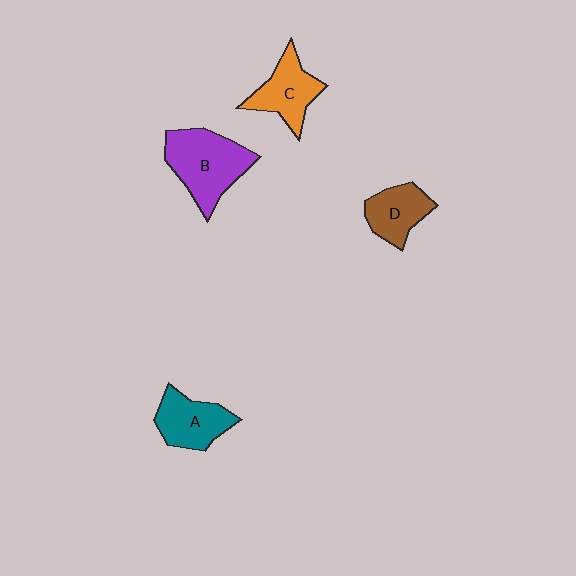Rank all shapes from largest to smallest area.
From largest to smallest: B (purple), A (teal), C (orange), D (brown).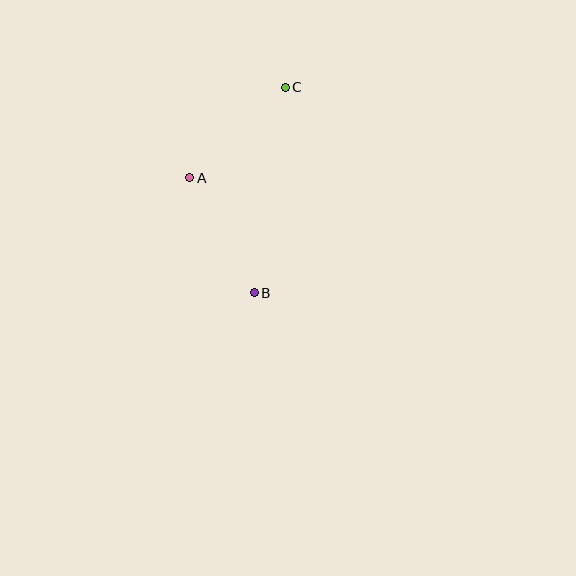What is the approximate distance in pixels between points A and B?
The distance between A and B is approximately 132 pixels.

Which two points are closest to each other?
Points A and C are closest to each other.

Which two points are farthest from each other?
Points B and C are farthest from each other.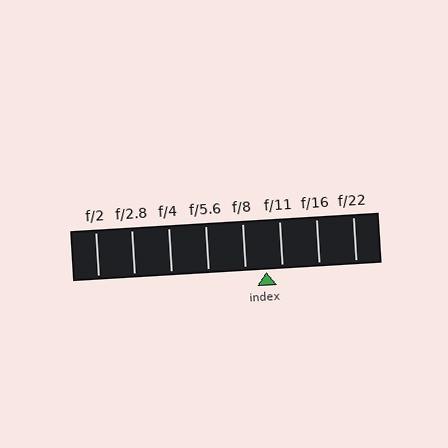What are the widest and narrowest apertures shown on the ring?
The widest aperture shown is f/2 and the narrowest is f/22.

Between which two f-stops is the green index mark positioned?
The index mark is between f/8 and f/11.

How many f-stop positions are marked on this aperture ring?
There are 8 f-stop positions marked.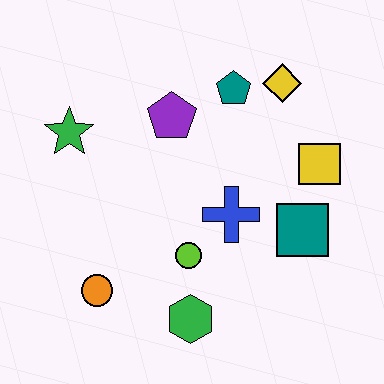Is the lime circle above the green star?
No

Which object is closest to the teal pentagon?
The yellow diamond is closest to the teal pentagon.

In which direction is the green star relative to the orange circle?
The green star is above the orange circle.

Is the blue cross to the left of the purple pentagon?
No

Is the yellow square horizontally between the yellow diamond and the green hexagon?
No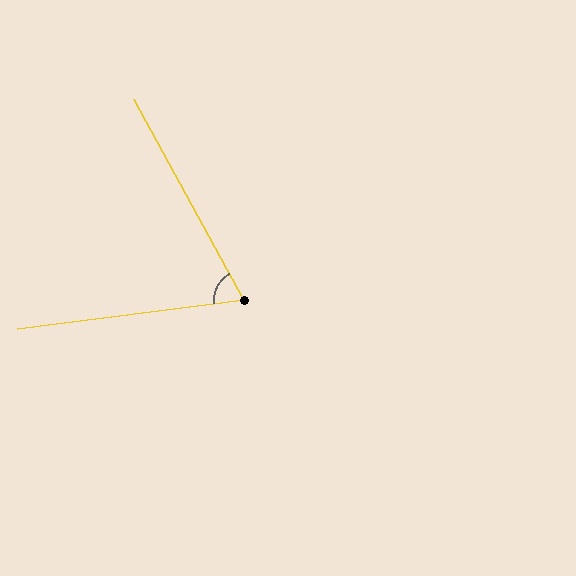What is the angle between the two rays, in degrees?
Approximately 69 degrees.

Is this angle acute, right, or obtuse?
It is acute.